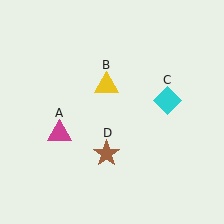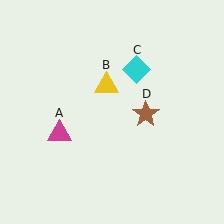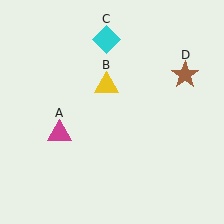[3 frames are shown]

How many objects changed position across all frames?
2 objects changed position: cyan diamond (object C), brown star (object D).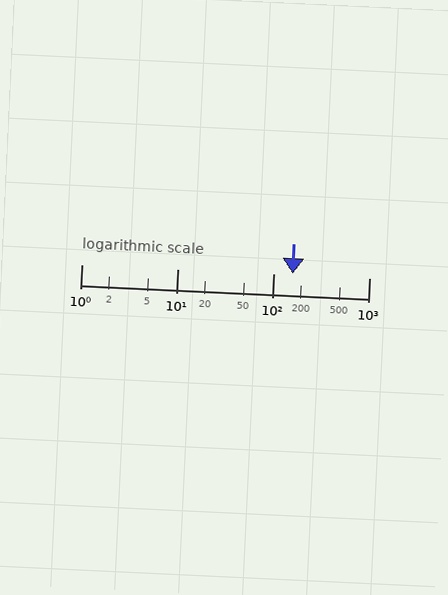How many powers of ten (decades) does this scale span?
The scale spans 3 decades, from 1 to 1000.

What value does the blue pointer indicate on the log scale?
The pointer indicates approximately 160.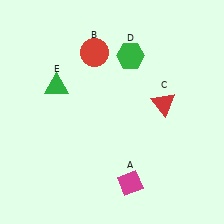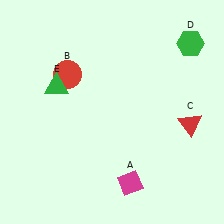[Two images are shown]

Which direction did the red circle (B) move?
The red circle (B) moved left.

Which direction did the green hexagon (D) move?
The green hexagon (D) moved right.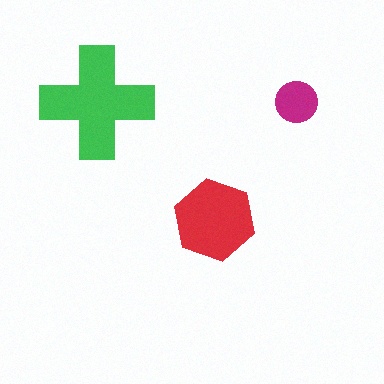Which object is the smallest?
The magenta circle.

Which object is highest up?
The magenta circle is topmost.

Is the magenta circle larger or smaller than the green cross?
Smaller.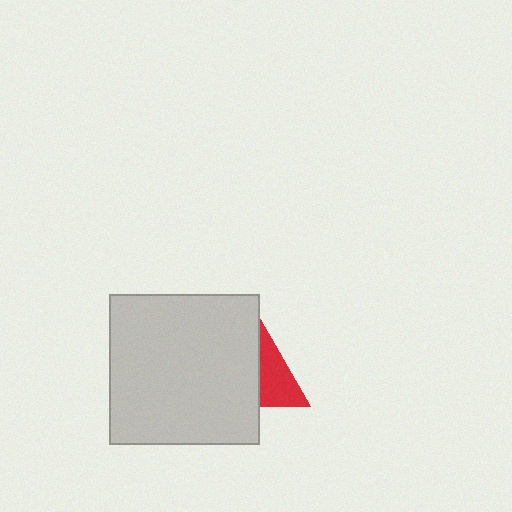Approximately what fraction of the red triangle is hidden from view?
Roughly 55% of the red triangle is hidden behind the light gray square.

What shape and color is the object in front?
The object in front is a light gray square.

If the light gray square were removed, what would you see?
You would see the complete red triangle.